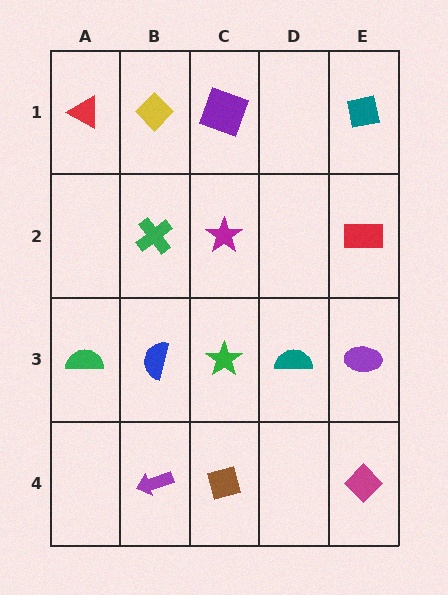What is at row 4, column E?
A magenta diamond.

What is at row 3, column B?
A blue semicircle.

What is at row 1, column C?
A purple square.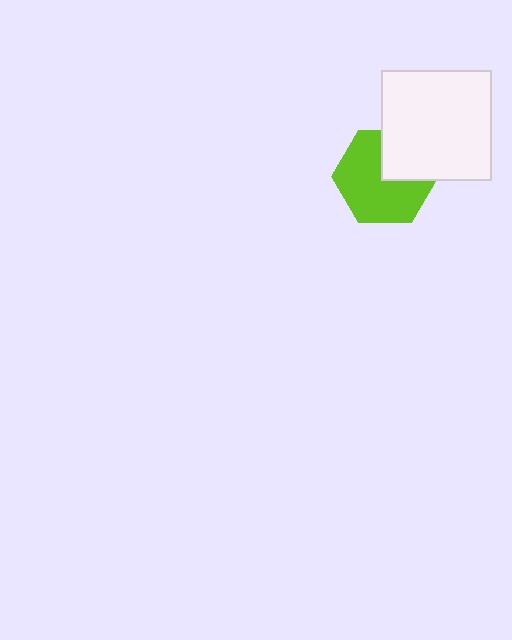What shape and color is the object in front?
The object in front is a white square.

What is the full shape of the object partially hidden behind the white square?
The partially hidden object is a lime hexagon.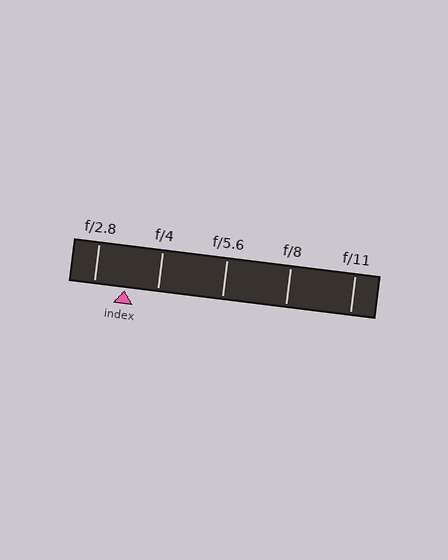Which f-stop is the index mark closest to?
The index mark is closest to f/2.8.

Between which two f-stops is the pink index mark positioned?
The index mark is between f/2.8 and f/4.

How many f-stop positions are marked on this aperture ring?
There are 5 f-stop positions marked.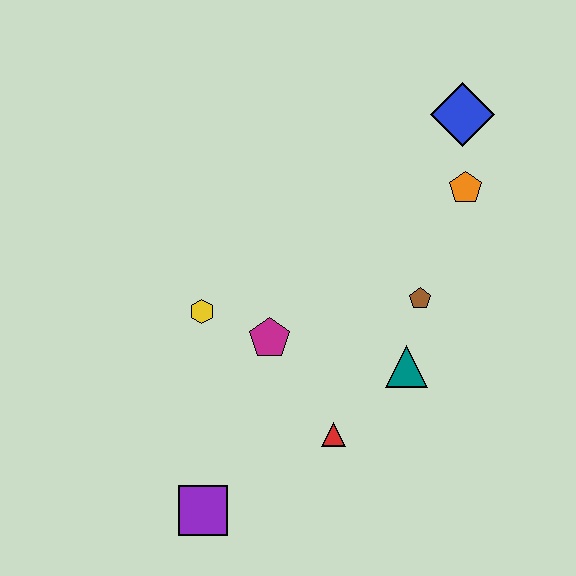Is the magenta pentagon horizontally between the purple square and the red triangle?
Yes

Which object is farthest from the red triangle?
The blue diamond is farthest from the red triangle.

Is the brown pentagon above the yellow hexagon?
Yes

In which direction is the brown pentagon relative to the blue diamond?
The brown pentagon is below the blue diamond.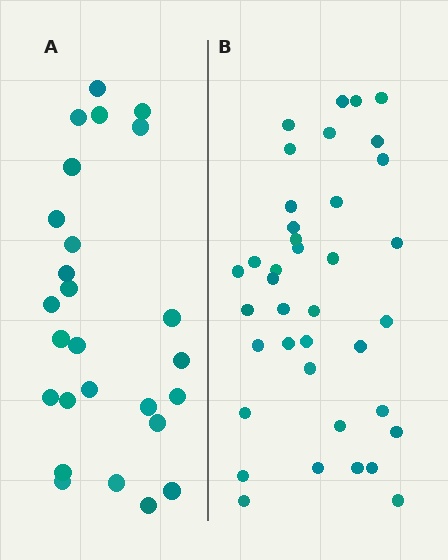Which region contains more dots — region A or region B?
Region B (the right region) has more dots.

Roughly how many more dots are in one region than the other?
Region B has roughly 12 or so more dots than region A.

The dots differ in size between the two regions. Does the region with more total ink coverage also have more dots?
No. Region A has more total ink coverage because its dots are larger, but region B actually contains more individual dots. Total area can be misleading — the number of items is what matters here.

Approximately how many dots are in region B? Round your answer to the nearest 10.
About 40 dots. (The exact count is 38, which rounds to 40.)